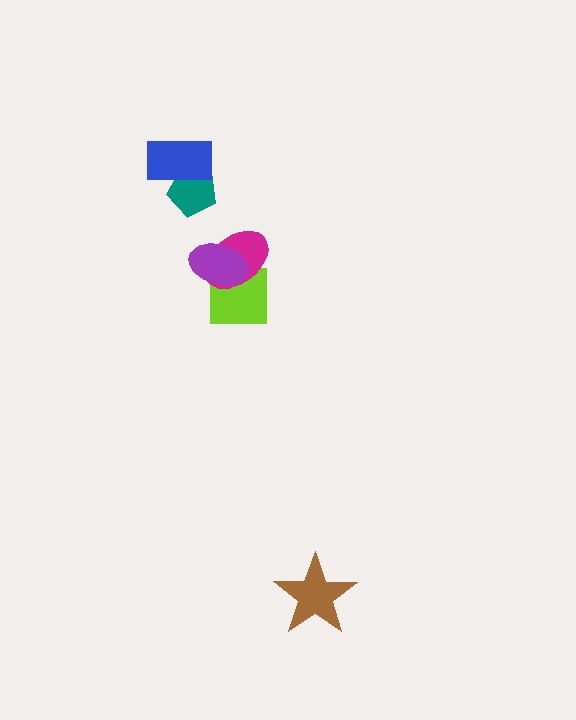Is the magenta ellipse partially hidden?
Yes, it is partially covered by another shape.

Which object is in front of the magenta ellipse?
The purple ellipse is in front of the magenta ellipse.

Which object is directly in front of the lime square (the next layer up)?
The magenta ellipse is directly in front of the lime square.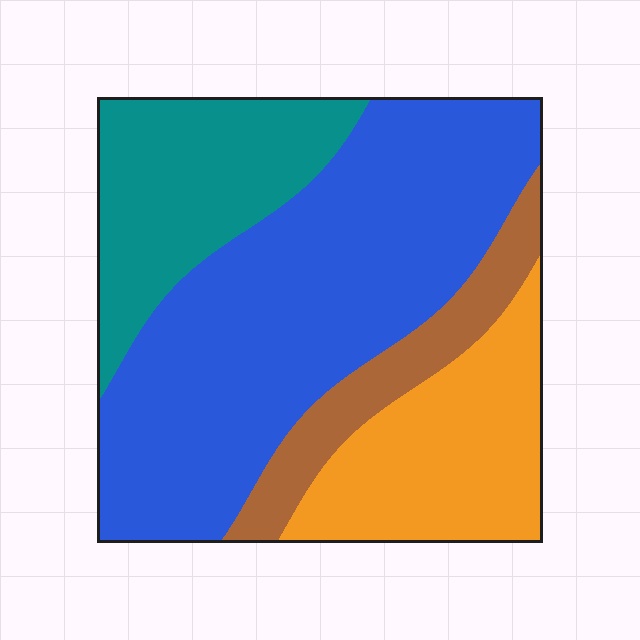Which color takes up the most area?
Blue, at roughly 50%.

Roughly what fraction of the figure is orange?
Orange covers roughly 20% of the figure.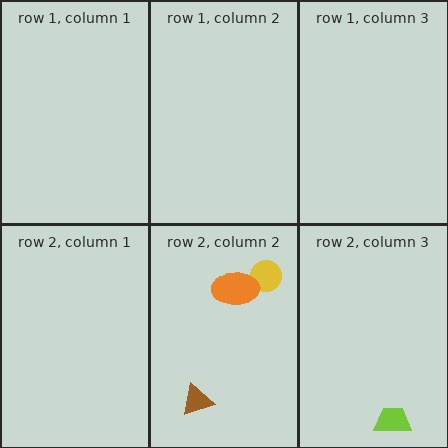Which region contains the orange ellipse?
The row 2, column 2 region.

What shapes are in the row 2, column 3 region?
The lime trapezoid.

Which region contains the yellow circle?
The row 2, column 2 region.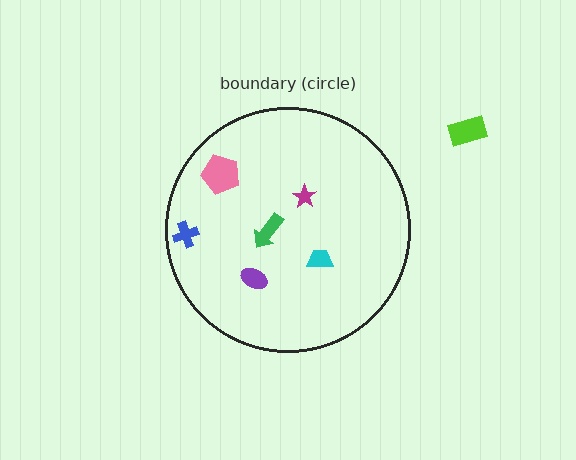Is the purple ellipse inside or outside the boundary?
Inside.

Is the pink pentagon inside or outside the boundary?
Inside.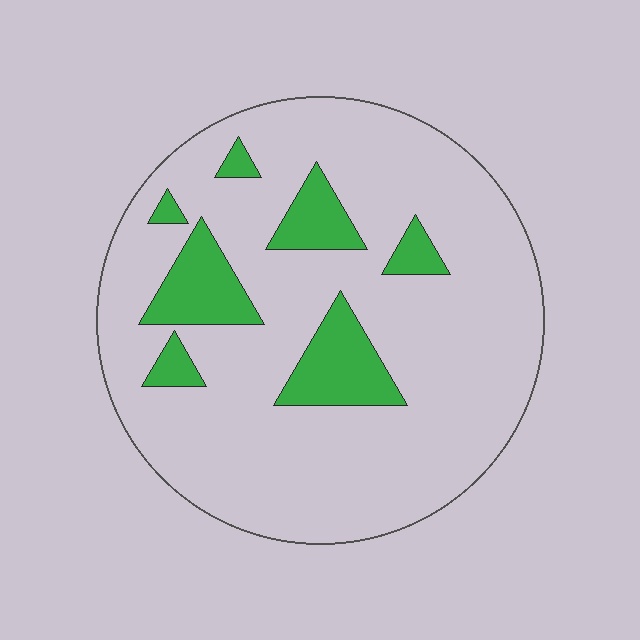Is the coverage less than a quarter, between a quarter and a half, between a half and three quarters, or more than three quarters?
Less than a quarter.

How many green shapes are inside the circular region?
7.